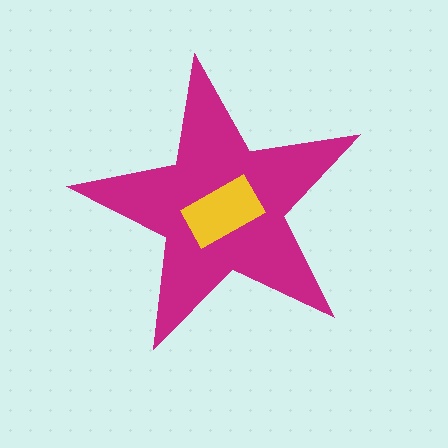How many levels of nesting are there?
2.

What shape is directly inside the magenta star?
The yellow rectangle.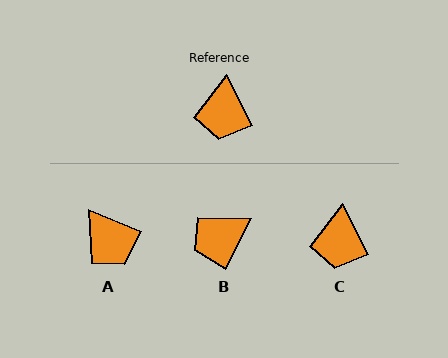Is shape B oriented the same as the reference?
No, it is off by about 54 degrees.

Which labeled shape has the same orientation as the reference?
C.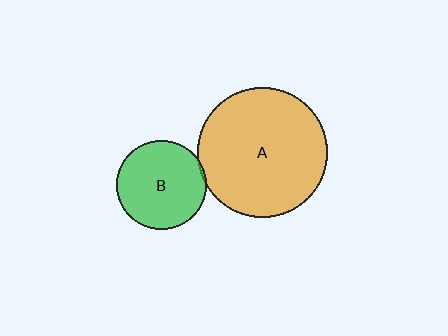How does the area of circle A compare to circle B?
Approximately 2.1 times.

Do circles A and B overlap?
Yes.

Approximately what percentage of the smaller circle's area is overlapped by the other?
Approximately 5%.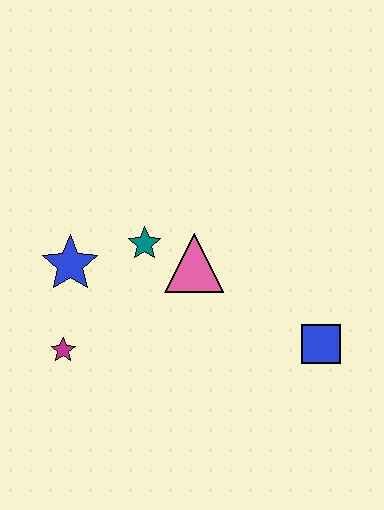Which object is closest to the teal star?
The pink triangle is closest to the teal star.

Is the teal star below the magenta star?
No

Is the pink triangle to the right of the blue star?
Yes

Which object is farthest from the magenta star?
The blue square is farthest from the magenta star.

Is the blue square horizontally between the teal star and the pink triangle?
No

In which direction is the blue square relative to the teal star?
The blue square is to the right of the teal star.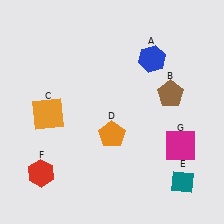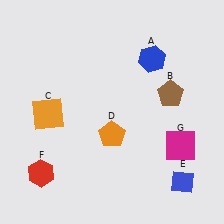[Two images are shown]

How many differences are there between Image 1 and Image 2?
There is 1 difference between the two images.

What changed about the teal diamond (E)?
In Image 1, E is teal. In Image 2, it changed to blue.